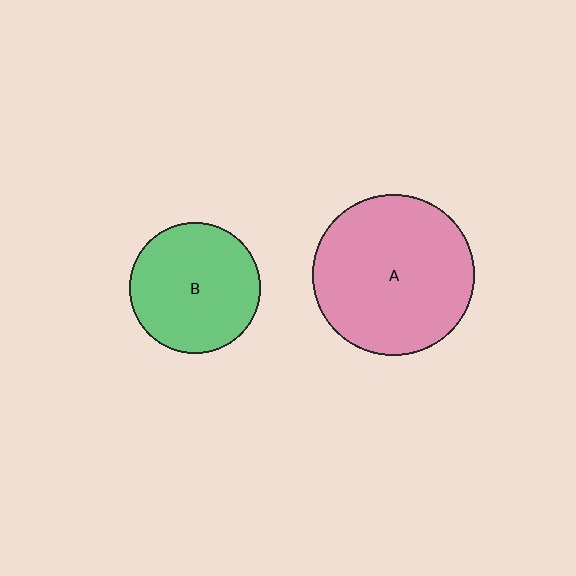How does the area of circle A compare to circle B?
Approximately 1.5 times.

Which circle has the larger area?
Circle A (pink).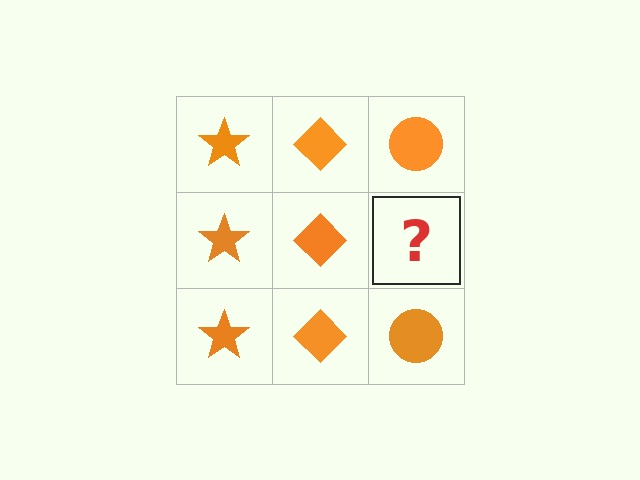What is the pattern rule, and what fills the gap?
The rule is that each column has a consistent shape. The gap should be filled with an orange circle.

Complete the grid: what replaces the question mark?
The question mark should be replaced with an orange circle.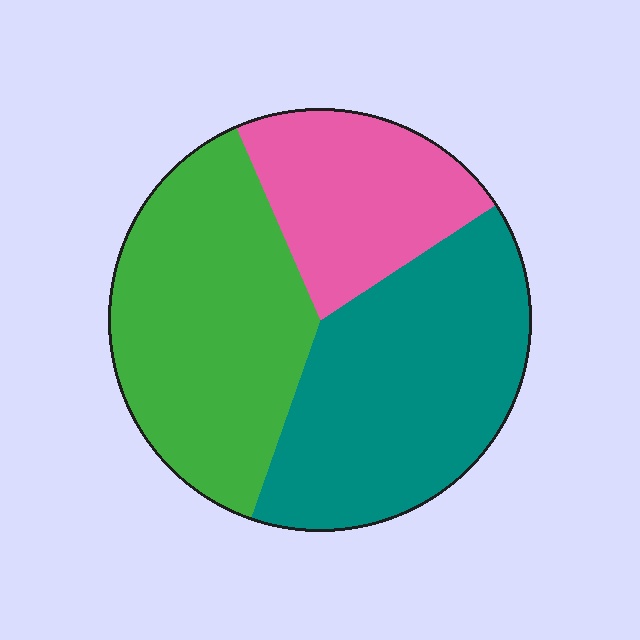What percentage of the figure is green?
Green covers about 40% of the figure.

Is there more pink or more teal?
Teal.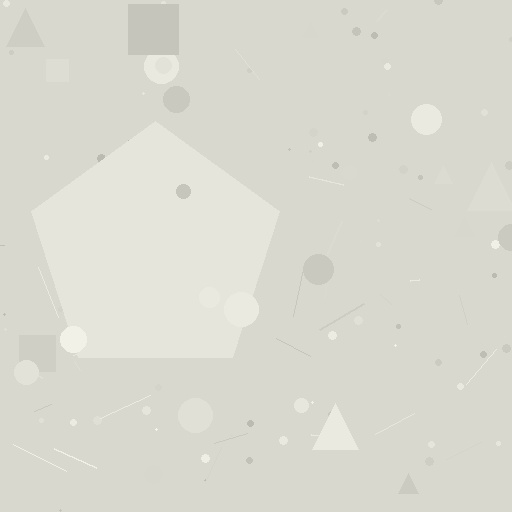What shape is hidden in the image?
A pentagon is hidden in the image.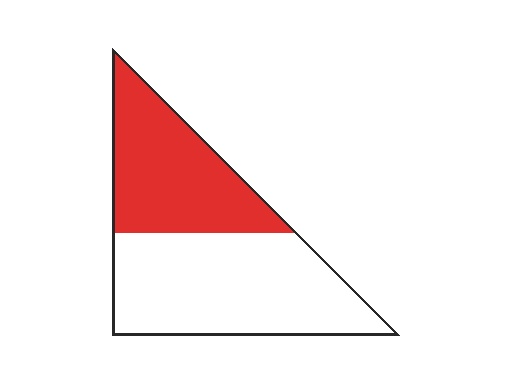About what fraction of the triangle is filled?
About two fifths (2/5).